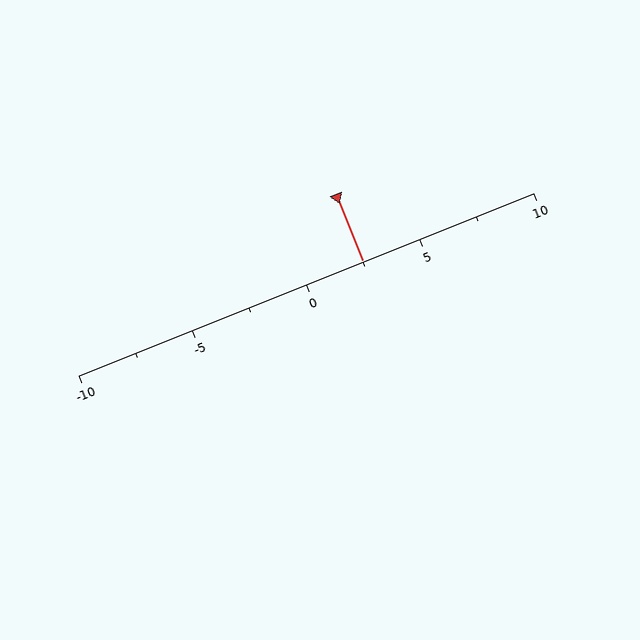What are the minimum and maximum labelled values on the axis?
The axis runs from -10 to 10.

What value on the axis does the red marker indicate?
The marker indicates approximately 2.5.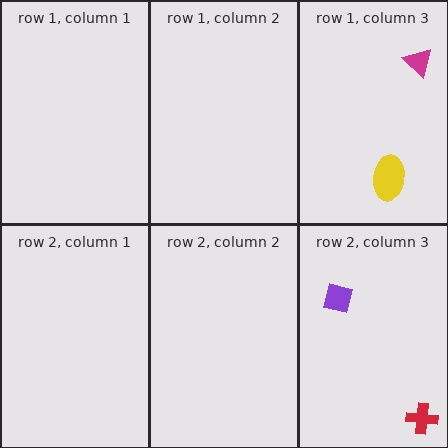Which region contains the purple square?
The row 2, column 3 region.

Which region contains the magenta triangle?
The row 1, column 3 region.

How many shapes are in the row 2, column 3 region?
2.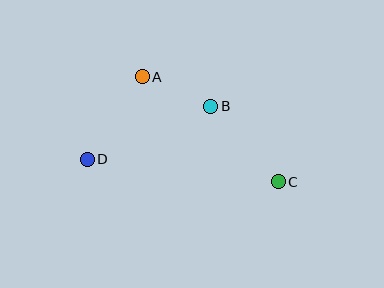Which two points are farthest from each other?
Points C and D are farthest from each other.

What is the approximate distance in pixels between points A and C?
The distance between A and C is approximately 172 pixels.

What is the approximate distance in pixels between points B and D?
The distance between B and D is approximately 134 pixels.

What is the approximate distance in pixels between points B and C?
The distance between B and C is approximately 101 pixels.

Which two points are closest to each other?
Points A and B are closest to each other.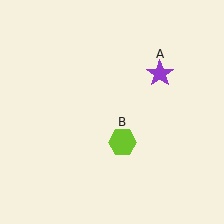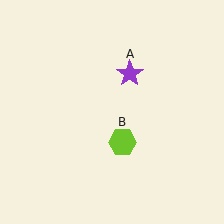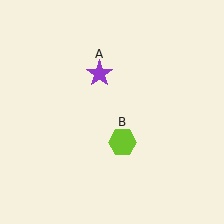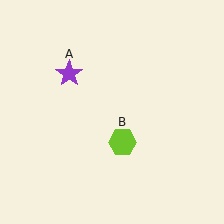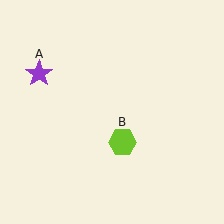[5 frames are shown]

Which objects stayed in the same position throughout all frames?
Lime hexagon (object B) remained stationary.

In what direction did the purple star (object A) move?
The purple star (object A) moved left.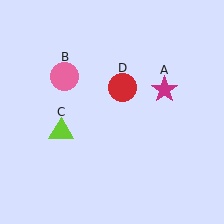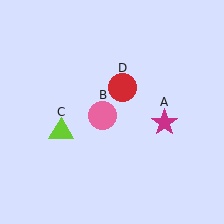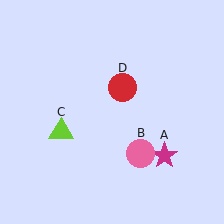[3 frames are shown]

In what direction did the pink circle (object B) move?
The pink circle (object B) moved down and to the right.